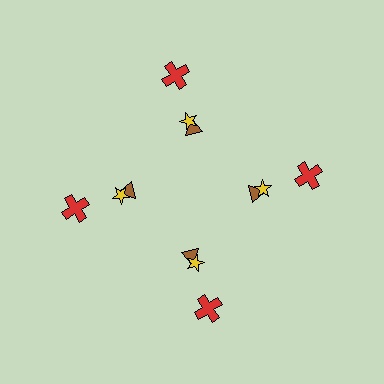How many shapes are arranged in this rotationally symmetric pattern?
There are 12 shapes, arranged in 4 groups of 3.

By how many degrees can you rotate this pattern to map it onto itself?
The pattern maps onto itself every 90 degrees of rotation.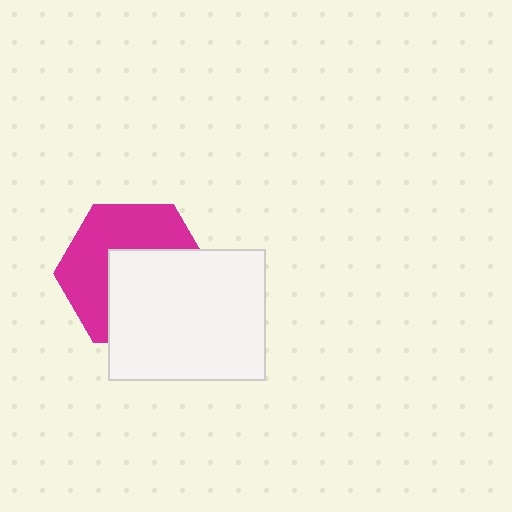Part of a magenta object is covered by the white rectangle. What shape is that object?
It is a hexagon.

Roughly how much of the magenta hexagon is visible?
About half of it is visible (roughly 50%).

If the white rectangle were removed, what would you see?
You would see the complete magenta hexagon.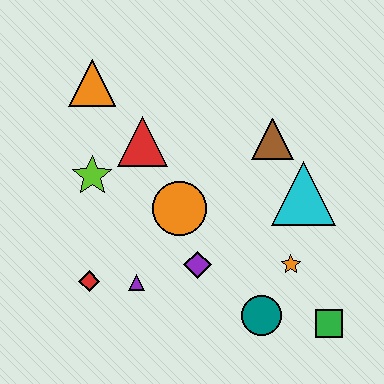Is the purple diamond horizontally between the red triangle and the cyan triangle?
Yes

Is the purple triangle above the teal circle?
Yes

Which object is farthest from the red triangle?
The green square is farthest from the red triangle.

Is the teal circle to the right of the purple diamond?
Yes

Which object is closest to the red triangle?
The lime star is closest to the red triangle.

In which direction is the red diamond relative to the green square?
The red diamond is to the left of the green square.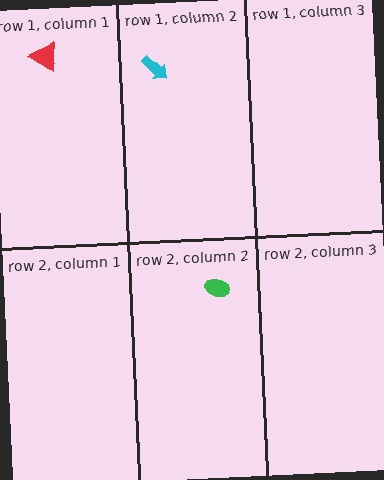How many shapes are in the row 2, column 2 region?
1.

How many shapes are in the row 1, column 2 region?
1.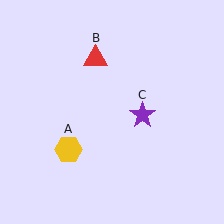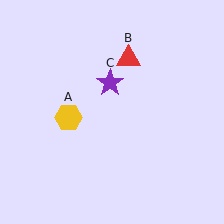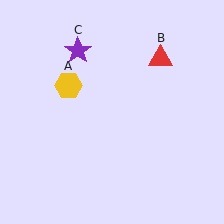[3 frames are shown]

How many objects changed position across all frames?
3 objects changed position: yellow hexagon (object A), red triangle (object B), purple star (object C).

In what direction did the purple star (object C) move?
The purple star (object C) moved up and to the left.